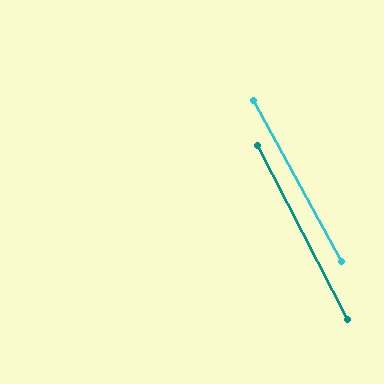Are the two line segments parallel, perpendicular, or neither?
Parallel — their directions differ by only 1.2°.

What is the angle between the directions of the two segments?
Approximately 1 degree.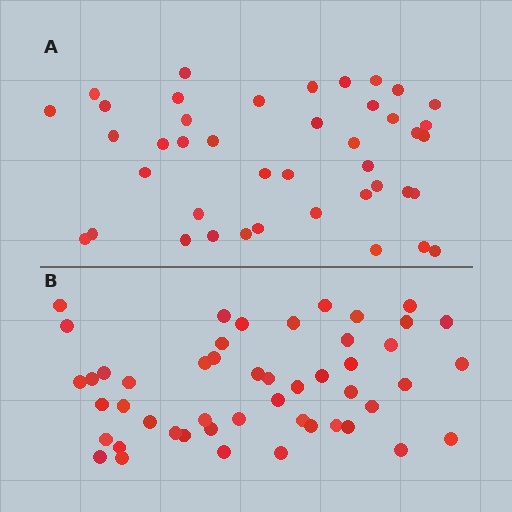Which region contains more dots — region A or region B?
Region B (the bottom region) has more dots.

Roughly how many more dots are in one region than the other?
Region B has roughly 8 or so more dots than region A.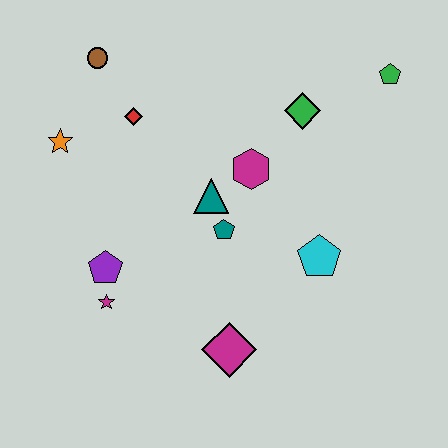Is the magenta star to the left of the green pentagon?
Yes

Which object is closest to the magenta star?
The purple pentagon is closest to the magenta star.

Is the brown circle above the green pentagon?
Yes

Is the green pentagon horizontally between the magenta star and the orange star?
No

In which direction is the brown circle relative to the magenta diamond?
The brown circle is above the magenta diamond.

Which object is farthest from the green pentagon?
The magenta star is farthest from the green pentagon.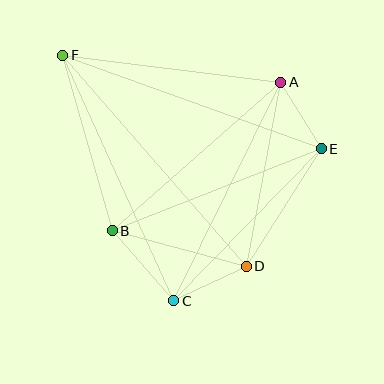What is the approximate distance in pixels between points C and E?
The distance between C and E is approximately 211 pixels.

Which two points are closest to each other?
Points A and E are closest to each other.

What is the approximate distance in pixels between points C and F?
The distance between C and F is approximately 269 pixels.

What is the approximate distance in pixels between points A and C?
The distance between A and C is approximately 243 pixels.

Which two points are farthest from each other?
Points D and F are farthest from each other.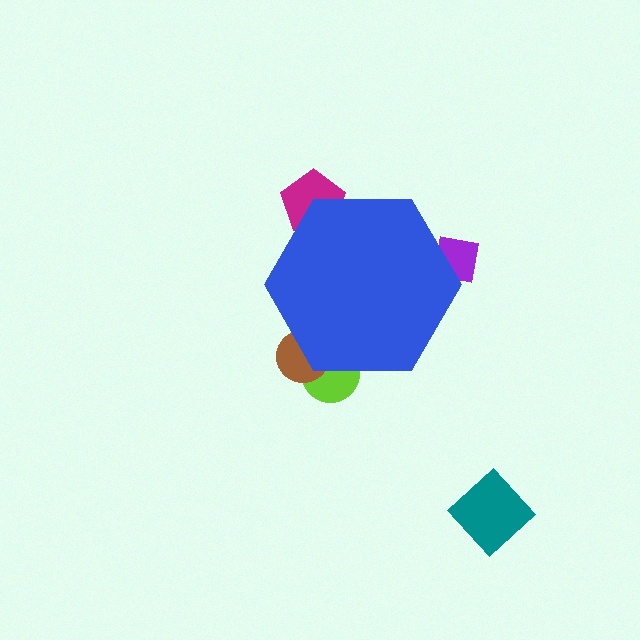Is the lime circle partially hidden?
Yes, the lime circle is partially hidden behind the blue hexagon.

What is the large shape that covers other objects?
A blue hexagon.